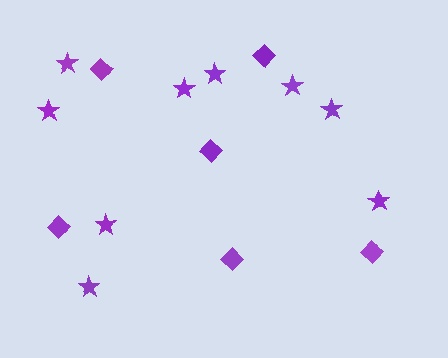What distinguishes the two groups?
There are 2 groups: one group of stars (9) and one group of diamonds (6).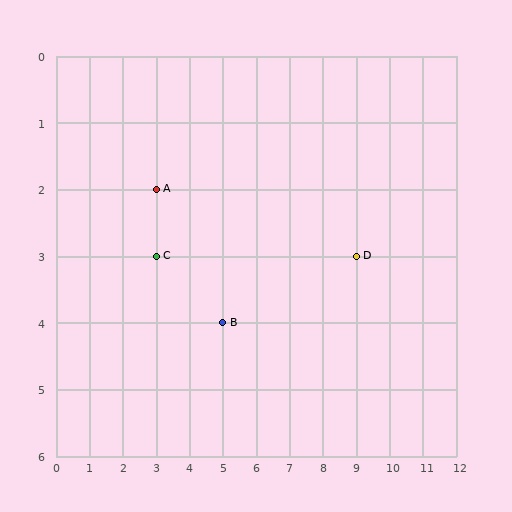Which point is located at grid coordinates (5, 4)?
Point B is at (5, 4).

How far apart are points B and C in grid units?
Points B and C are 2 columns and 1 row apart (about 2.2 grid units diagonally).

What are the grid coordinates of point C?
Point C is at grid coordinates (3, 3).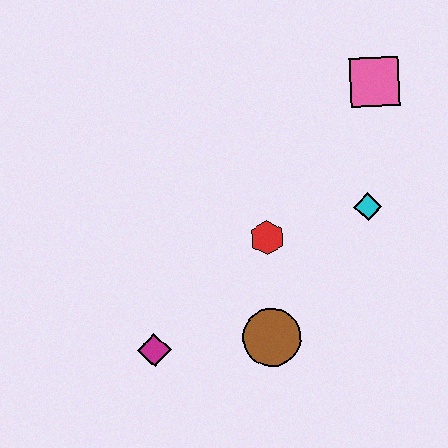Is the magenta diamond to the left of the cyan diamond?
Yes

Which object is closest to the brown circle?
The red hexagon is closest to the brown circle.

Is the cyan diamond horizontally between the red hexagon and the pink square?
Yes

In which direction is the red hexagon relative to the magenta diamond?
The red hexagon is to the right of the magenta diamond.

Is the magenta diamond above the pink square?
No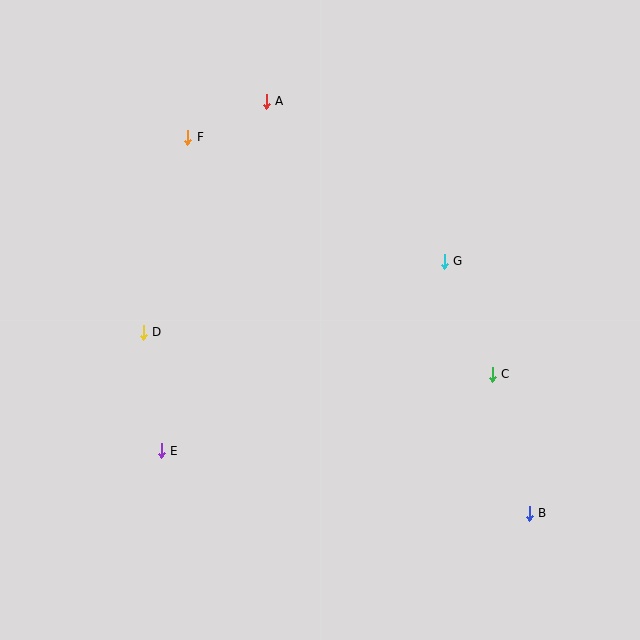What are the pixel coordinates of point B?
Point B is at (529, 513).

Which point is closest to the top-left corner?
Point F is closest to the top-left corner.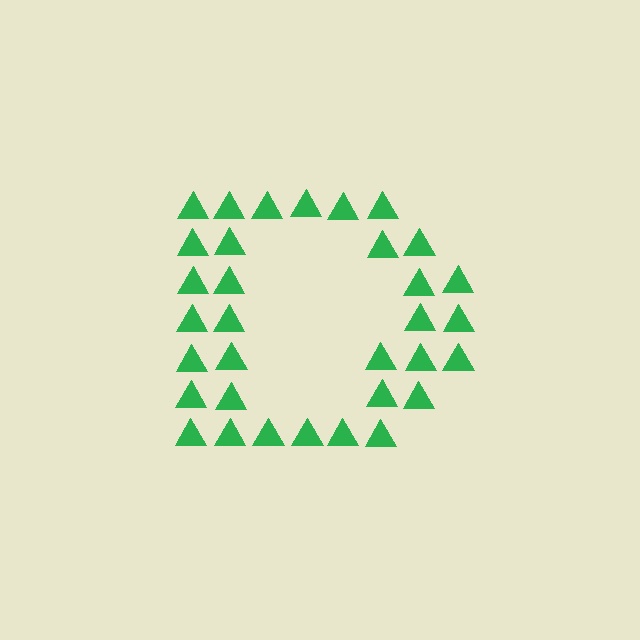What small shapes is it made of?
It is made of small triangles.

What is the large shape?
The large shape is the letter D.